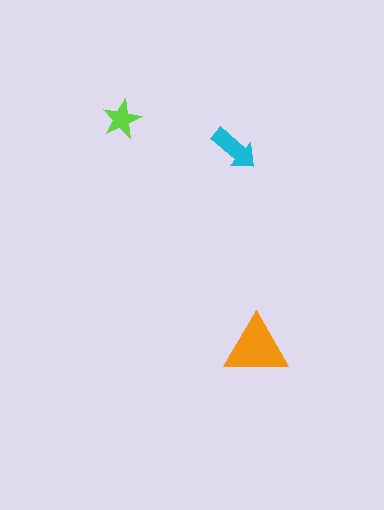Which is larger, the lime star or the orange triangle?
The orange triangle.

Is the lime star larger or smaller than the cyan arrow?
Smaller.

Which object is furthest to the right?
The orange triangle is rightmost.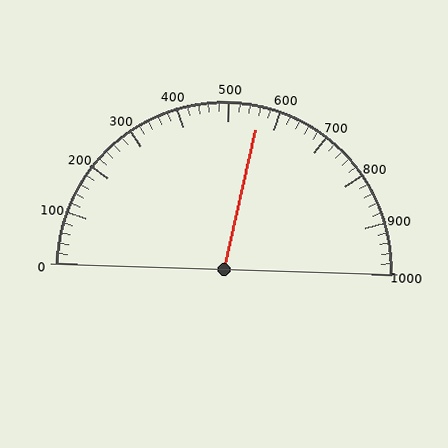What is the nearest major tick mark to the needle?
The nearest major tick mark is 600.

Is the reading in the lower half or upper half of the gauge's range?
The reading is in the upper half of the range (0 to 1000).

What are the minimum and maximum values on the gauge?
The gauge ranges from 0 to 1000.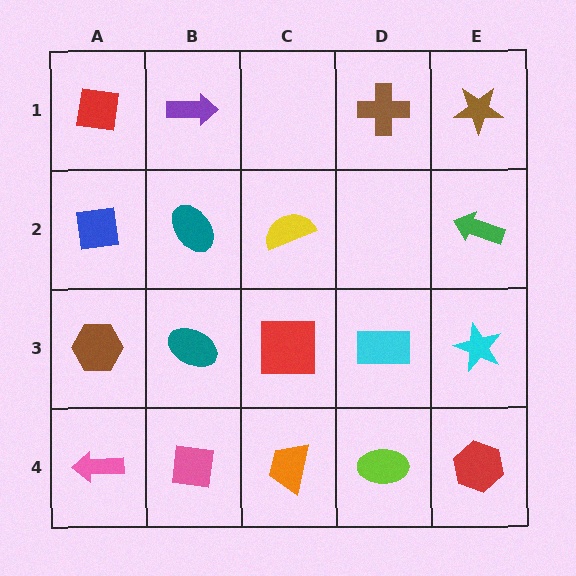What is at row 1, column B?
A purple arrow.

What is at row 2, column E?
A green arrow.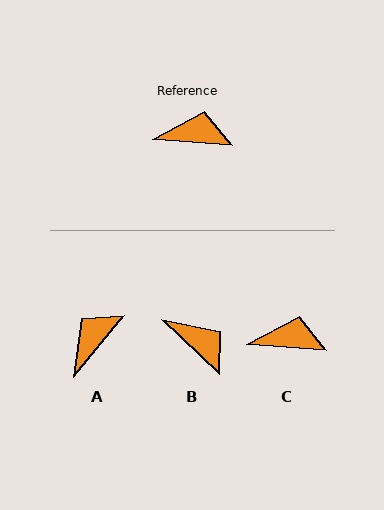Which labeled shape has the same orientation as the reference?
C.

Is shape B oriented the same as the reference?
No, it is off by about 40 degrees.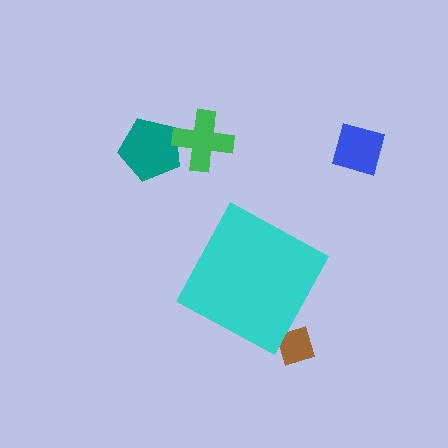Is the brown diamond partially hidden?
Yes, the brown diamond is partially hidden behind the cyan diamond.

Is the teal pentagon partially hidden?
No, the teal pentagon is fully visible.